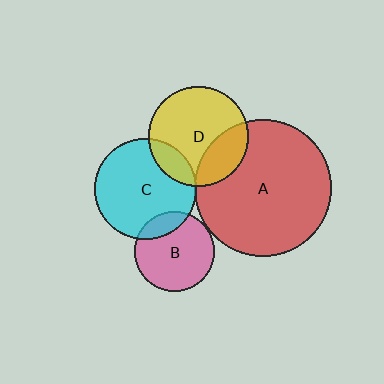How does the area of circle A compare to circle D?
Approximately 1.9 times.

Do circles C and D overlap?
Yes.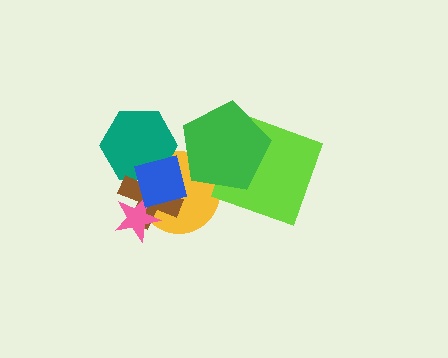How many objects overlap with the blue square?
4 objects overlap with the blue square.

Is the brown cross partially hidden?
Yes, it is partially covered by another shape.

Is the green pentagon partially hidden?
No, no other shape covers it.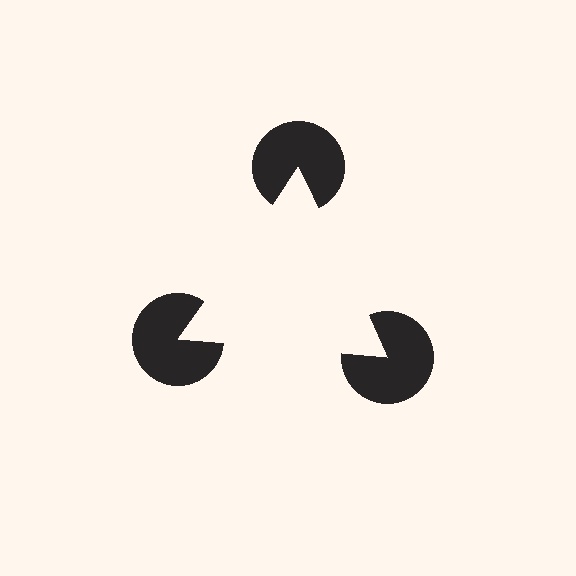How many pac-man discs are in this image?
There are 3 — one at each vertex of the illusory triangle.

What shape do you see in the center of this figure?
An illusory triangle — its edges are inferred from the aligned wedge cuts in the pac-man discs, not physically drawn.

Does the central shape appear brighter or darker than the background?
It typically appears slightly brighter than the background, even though no actual brightness change is drawn.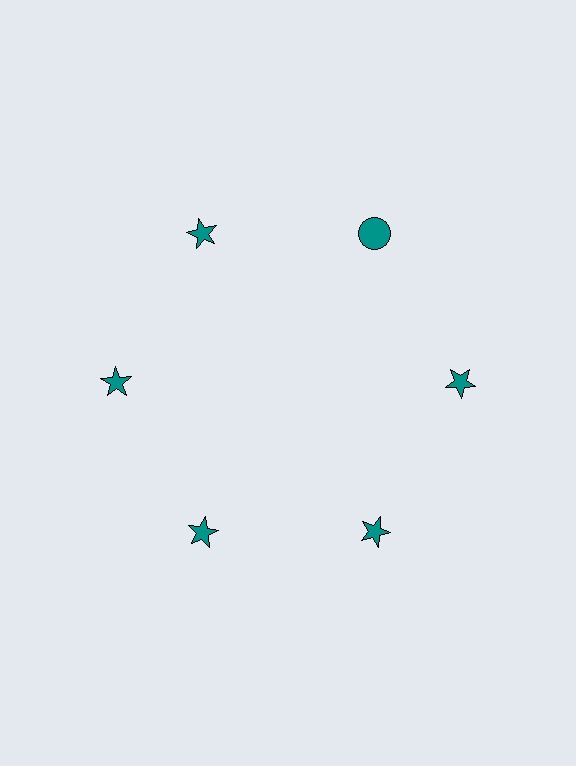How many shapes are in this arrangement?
There are 6 shapes arranged in a ring pattern.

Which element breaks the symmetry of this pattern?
The teal circle at roughly the 1 o'clock position breaks the symmetry. All other shapes are teal stars.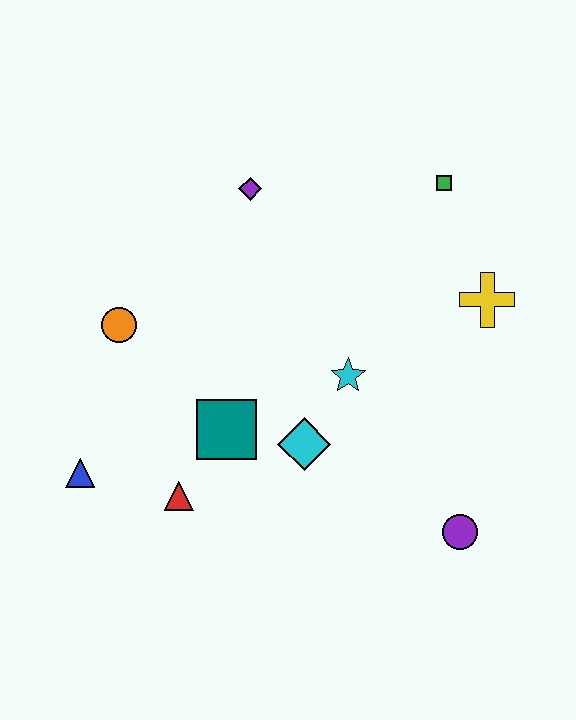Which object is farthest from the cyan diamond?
The green square is farthest from the cyan diamond.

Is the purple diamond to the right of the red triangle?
Yes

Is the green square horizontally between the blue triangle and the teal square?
No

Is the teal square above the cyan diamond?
Yes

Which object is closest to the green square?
The yellow cross is closest to the green square.